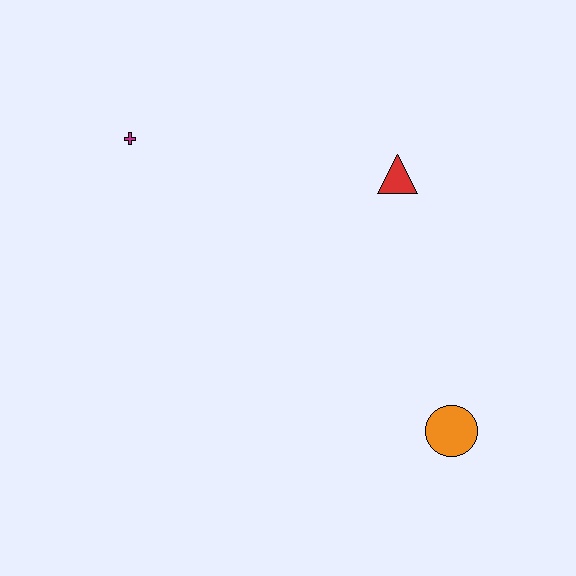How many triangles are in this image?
There is 1 triangle.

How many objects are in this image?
There are 3 objects.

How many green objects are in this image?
There are no green objects.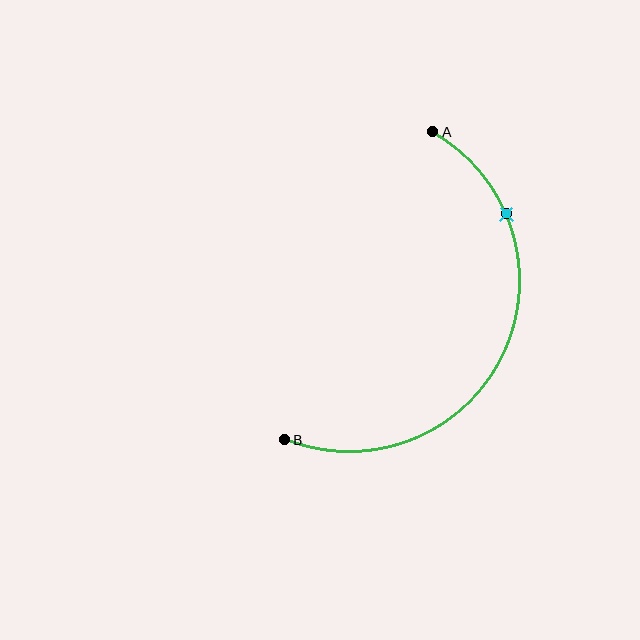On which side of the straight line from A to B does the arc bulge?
The arc bulges to the right of the straight line connecting A and B.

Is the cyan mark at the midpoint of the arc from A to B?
No. The cyan mark lies on the arc but is closer to endpoint A. The arc midpoint would be at the point on the curve equidistant along the arc from both A and B.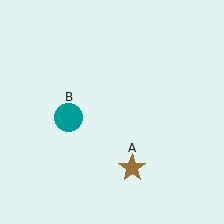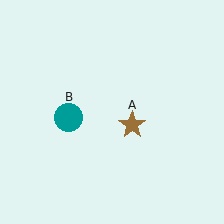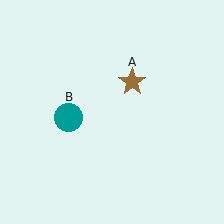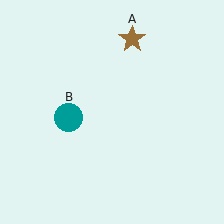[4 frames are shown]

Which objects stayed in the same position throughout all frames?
Teal circle (object B) remained stationary.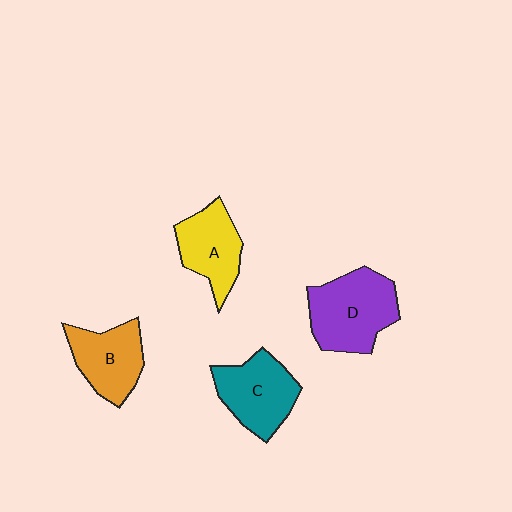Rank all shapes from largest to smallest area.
From largest to smallest: D (purple), C (teal), B (orange), A (yellow).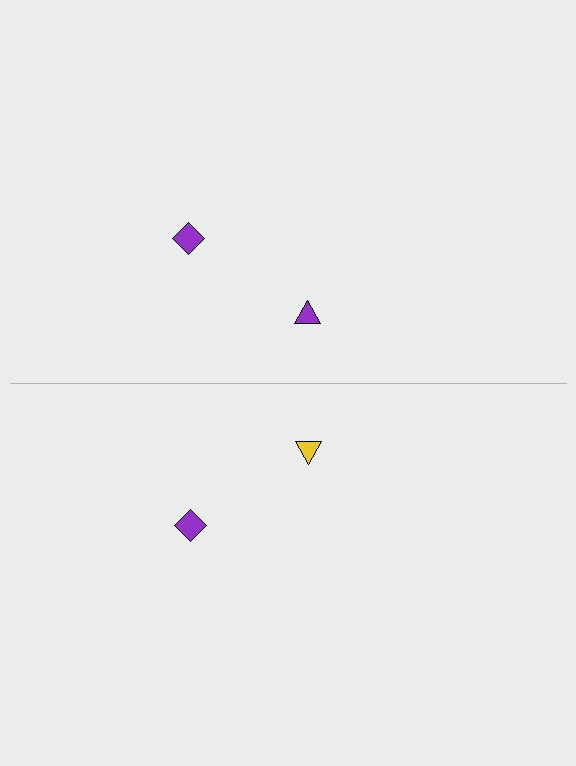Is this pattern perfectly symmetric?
No, the pattern is not perfectly symmetric. The yellow triangle on the bottom side breaks the symmetry — its mirror counterpart is purple.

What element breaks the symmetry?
The yellow triangle on the bottom side breaks the symmetry — its mirror counterpart is purple.